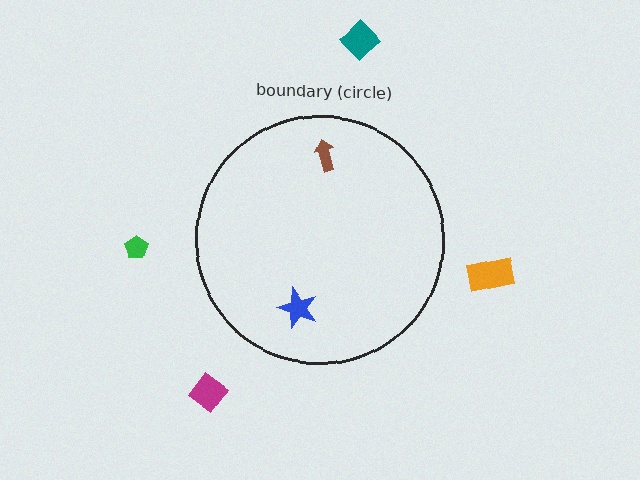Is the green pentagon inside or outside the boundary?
Outside.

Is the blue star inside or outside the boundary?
Inside.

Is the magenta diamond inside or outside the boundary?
Outside.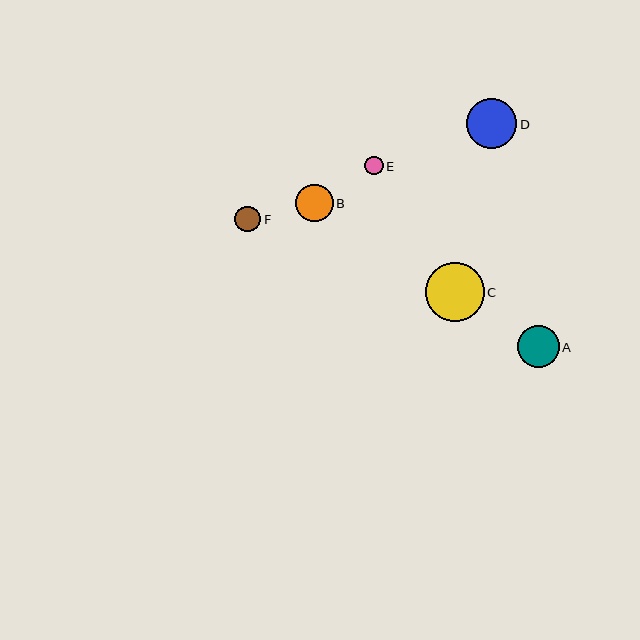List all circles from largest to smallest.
From largest to smallest: C, D, A, B, F, E.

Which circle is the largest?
Circle C is the largest with a size of approximately 59 pixels.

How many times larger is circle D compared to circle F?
Circle D is approximately 1.9 times the size of circle F.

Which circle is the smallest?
Circle E is the smallest with a size of approximately 18 pixels.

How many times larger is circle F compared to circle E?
Circle F is approximately 1.4 times the size of circle E.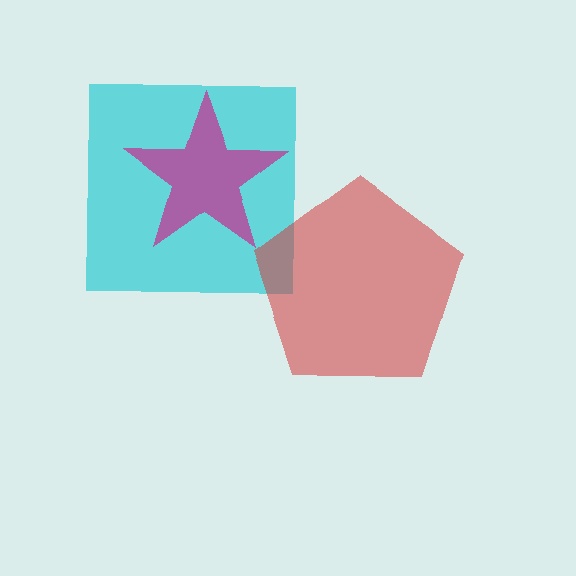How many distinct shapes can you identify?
There are 3 distinct shapes: a cyan square, a red pentagon, a magenta star.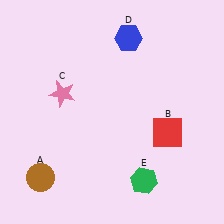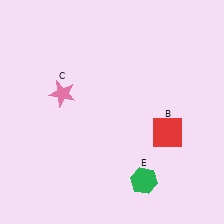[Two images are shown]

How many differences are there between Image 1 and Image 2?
There are 2 differences between the two images.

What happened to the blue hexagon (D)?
The blue hexagon (D) was removed in Image 2. It was in the top-right area of Image 1.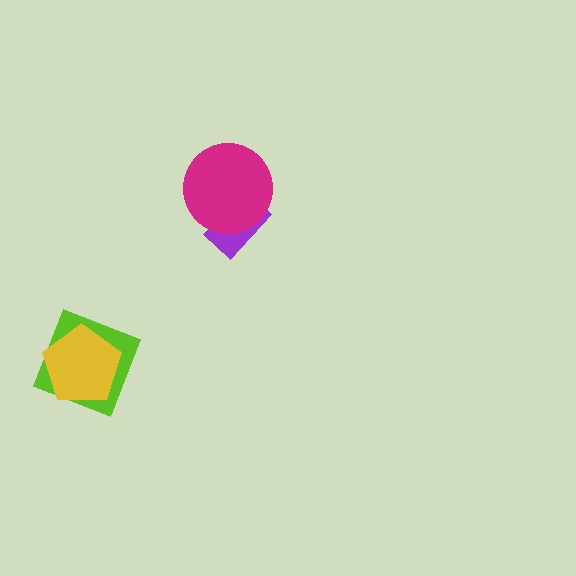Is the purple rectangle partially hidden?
Yes, it is partially covered by another shape.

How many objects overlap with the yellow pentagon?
1 object overlaps with the yellow pentagon.